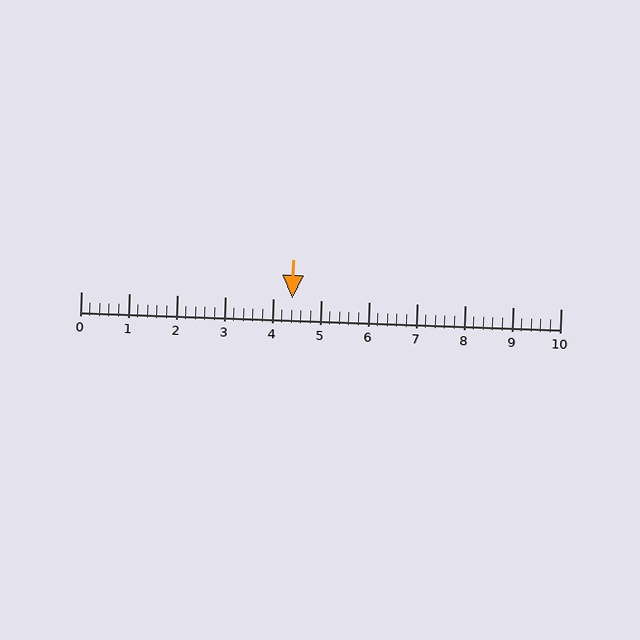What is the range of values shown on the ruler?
The ruler shows values from 0 to 10.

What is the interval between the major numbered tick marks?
The major tick marks are spaced 1 units apart.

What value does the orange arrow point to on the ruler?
The orange arrow points to approximately 4.4.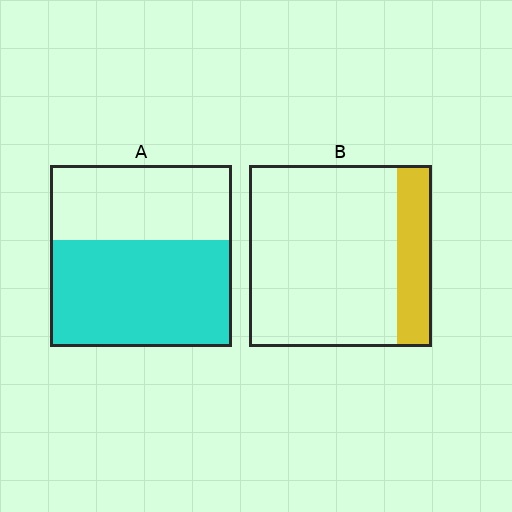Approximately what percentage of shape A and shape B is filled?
A is approximately 60% and B is approximately 20%.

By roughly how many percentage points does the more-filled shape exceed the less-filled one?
By roughly 40 percentage points (A over B).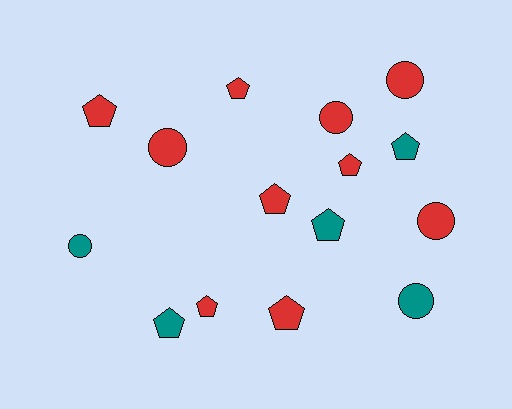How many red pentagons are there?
There are 6 red pentagons.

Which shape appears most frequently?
Pentagon, with 9 objects.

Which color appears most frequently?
Red, with 10 objects.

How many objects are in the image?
There are 15 objects.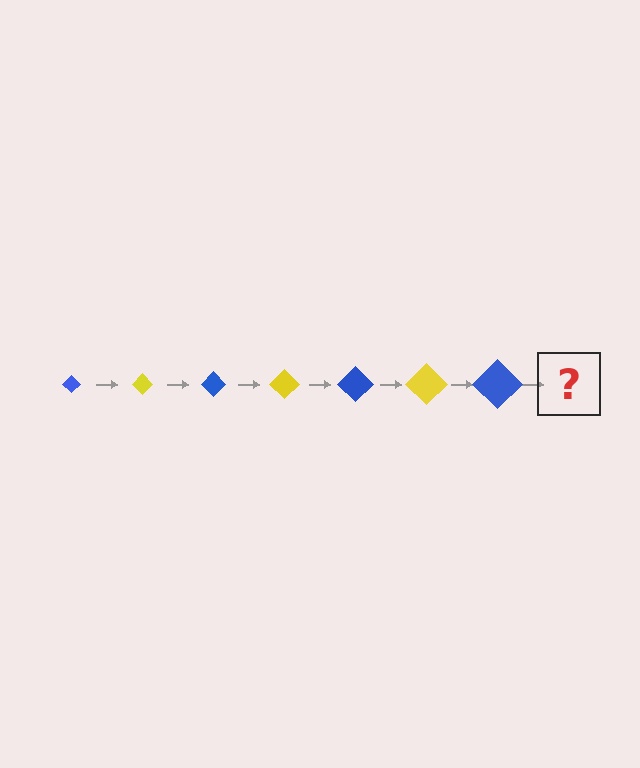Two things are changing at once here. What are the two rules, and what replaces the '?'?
The two rules are that the diamond grows larger each step and the color cycles through blue and yellow. The '?' should be a yellow diamond, larger than the previous one.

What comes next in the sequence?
The next element should be a yellow diamond, larger than the previous one.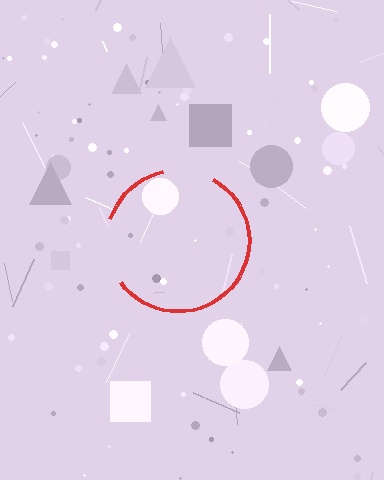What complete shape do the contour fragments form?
The contour fragments form a circle.